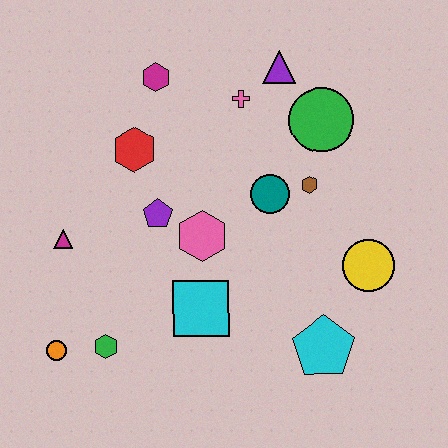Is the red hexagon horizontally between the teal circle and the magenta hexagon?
No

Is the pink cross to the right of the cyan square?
Yes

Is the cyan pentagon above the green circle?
No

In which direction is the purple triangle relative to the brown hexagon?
The purple triangle is above the brown hexagon.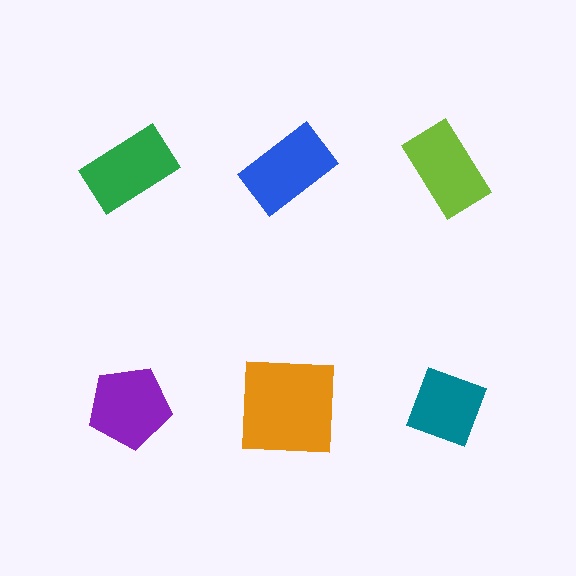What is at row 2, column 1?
A purple pentagon.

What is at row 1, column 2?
A blue rectangle.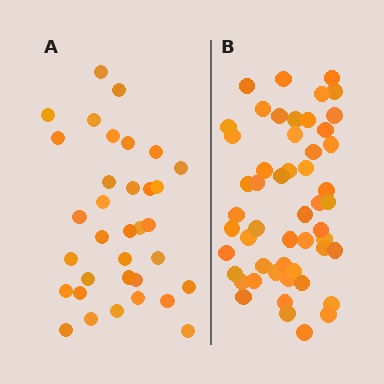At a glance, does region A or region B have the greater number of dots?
Region B (the right region) has more dots.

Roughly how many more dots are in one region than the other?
Region B has approximately 20 more dots than region A.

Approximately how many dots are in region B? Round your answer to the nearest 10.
About 50 dots. (The exact count is 52, which rounds to 50.)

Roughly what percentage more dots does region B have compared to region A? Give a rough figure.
About 55% more.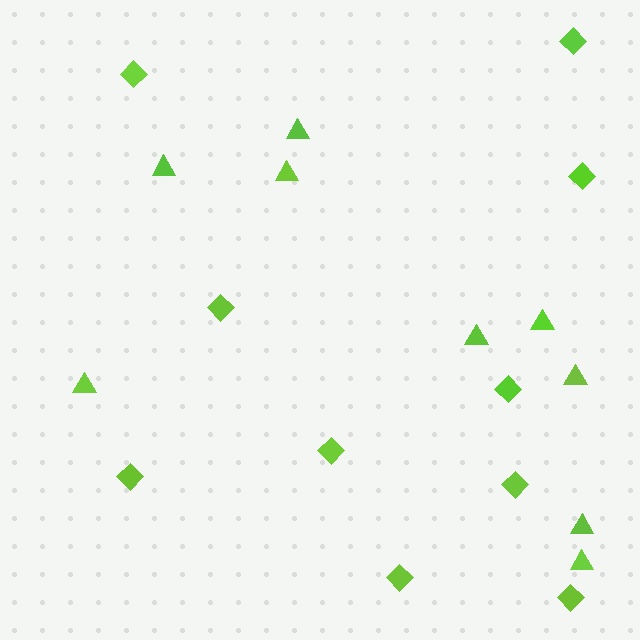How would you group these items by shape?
There are 2 groups: one group of triangles (9) and one group of diamonds (10).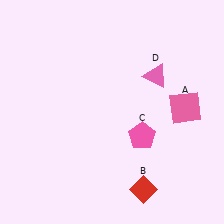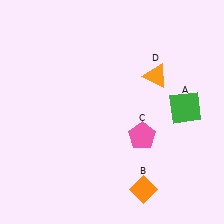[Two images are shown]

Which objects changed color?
A changed from pink to green. B changed from red to orange. D changed from pink to orange.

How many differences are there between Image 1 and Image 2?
There are 3 differences between the two images.